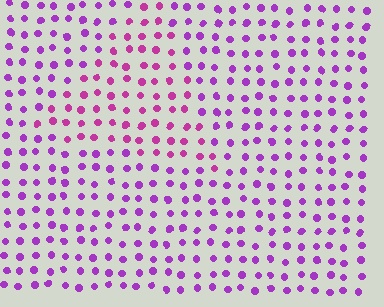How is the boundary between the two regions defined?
The boundary is defined purely by a slight shift in hue (about 28 degrees). Spacing, size, and orientation are identical on both sides.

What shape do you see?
I see a triangle.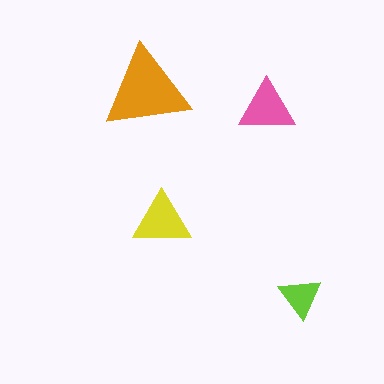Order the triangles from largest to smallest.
the orange one, the yellow one, the pink one, the lime one.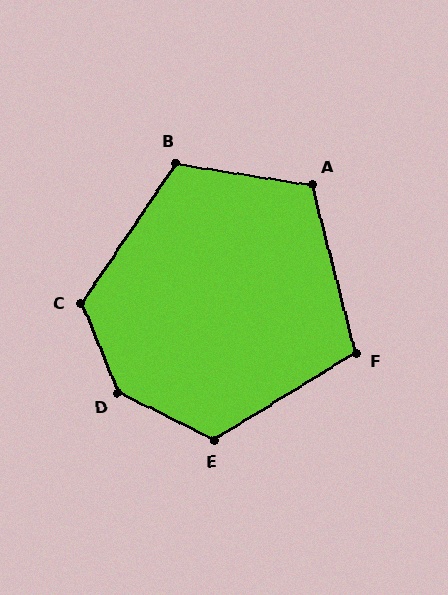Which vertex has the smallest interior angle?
F, at approximately 107 degrees.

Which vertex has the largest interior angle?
D, at approximately 138 degrees.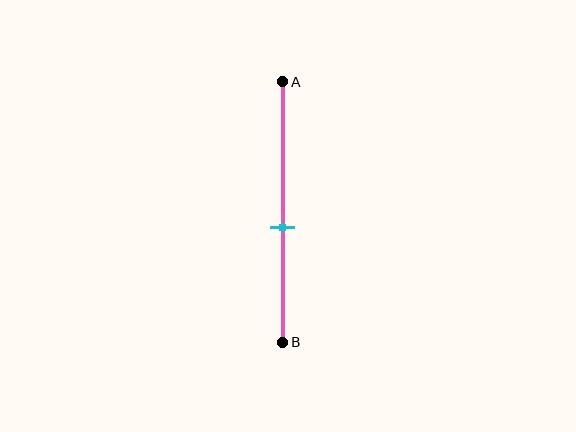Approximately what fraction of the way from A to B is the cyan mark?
The cyan mark is approximately 55% of the way from A to B.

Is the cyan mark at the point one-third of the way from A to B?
No, the mark is at about 55% from A, not at the 33% one-third point.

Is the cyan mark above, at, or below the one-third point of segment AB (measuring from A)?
The cyan mark is below the one-third point of segment AB.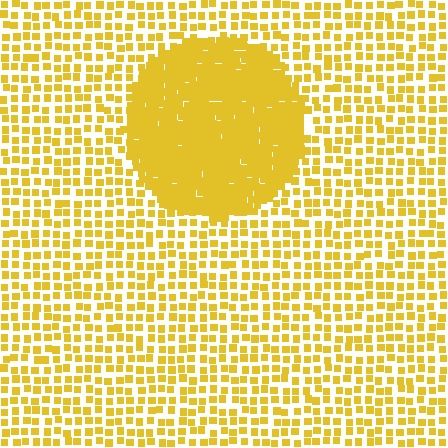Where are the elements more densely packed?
The elements are more densely packed inside the circle boundary.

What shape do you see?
I see a circle.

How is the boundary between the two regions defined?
The boundary is defined by a change in element density (approximately 2.7x ratio). All elements are the same color, size, and shape.